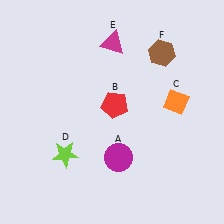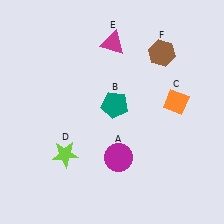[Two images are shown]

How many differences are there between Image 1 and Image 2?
There is 1 difference between the two images.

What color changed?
The pentagon (B) changed from red in Image 1 to teal in Image 2.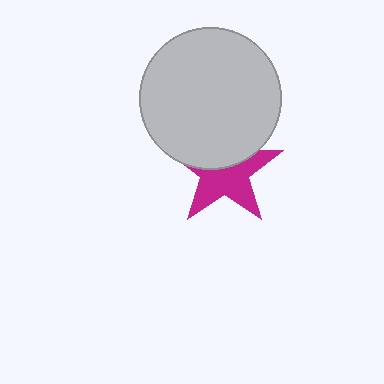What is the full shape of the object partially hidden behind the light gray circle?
The partially hidden object is a magenta star.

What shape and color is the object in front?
The object in front is a light gray circle.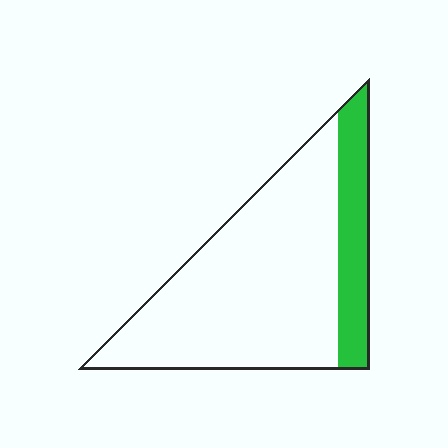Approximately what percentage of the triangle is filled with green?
Approximately 20%.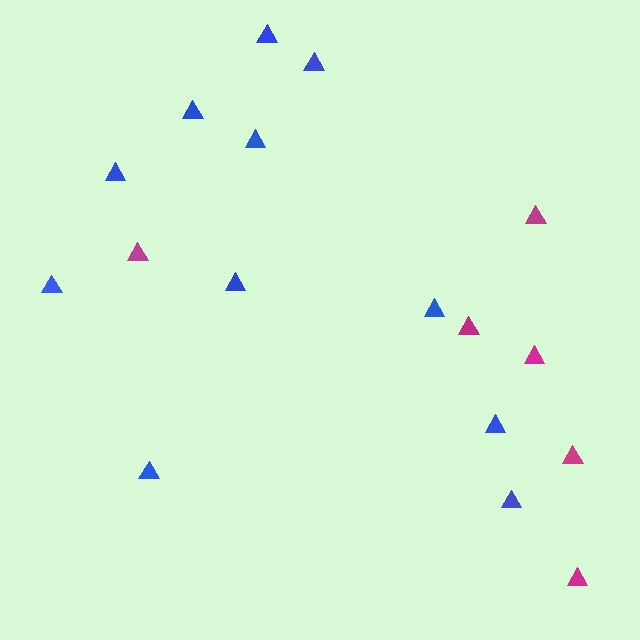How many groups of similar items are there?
There are 2 groups: one group of blue triangles (11) and one group of magenta triangles (6).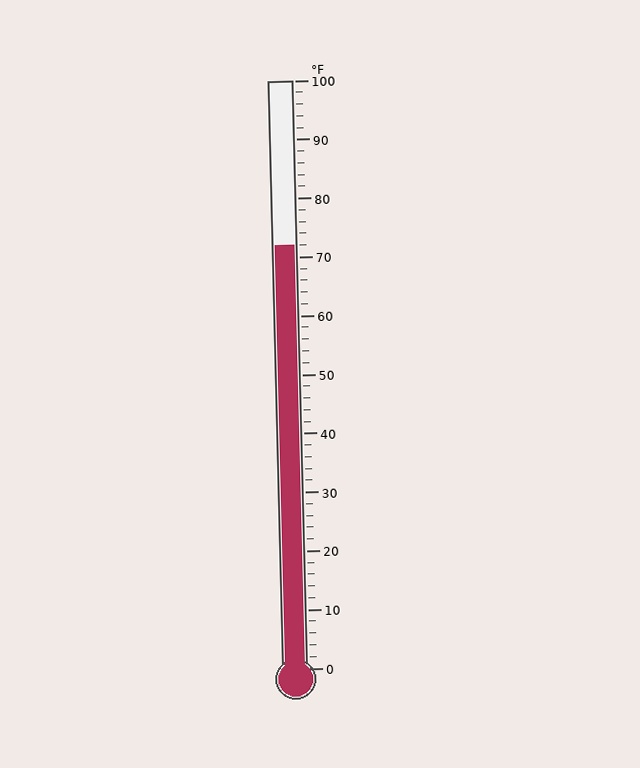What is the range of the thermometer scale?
The thermometer scale ranges from 0°F to 100°F.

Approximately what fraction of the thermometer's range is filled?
The thermometer is filled to approximately 70% of its range.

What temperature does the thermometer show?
The thermometer shows approximately 72°F.